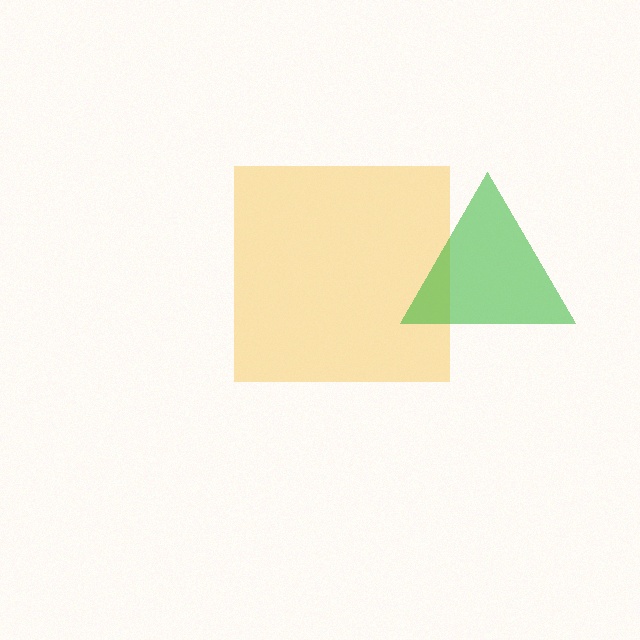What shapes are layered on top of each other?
The layered shapes are: a yellow square, a green triangle.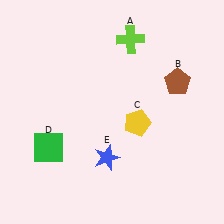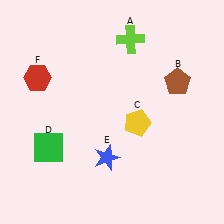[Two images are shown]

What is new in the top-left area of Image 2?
A red hexagon (F) was added in the top-left area of Image 2.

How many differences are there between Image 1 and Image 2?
There is 1 difference between the two images.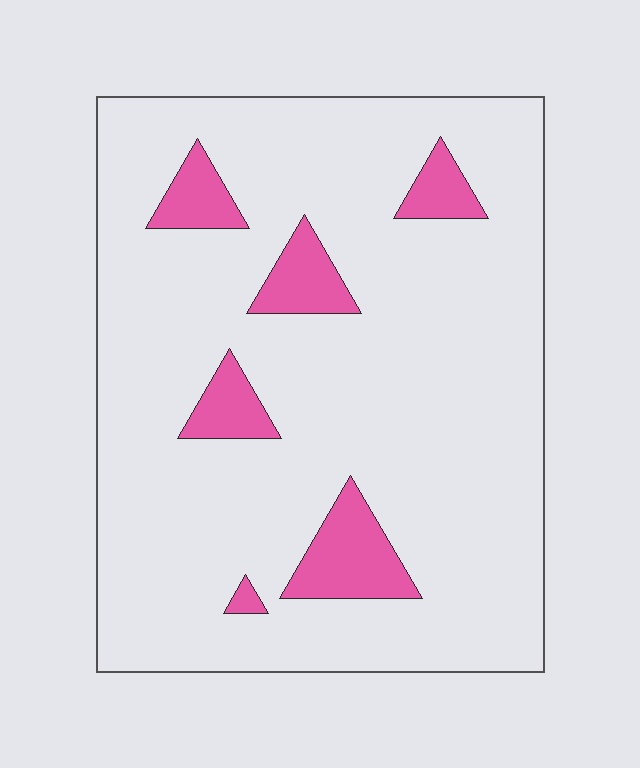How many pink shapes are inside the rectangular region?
6.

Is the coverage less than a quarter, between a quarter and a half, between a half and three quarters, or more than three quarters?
Less than a quarter.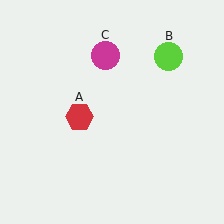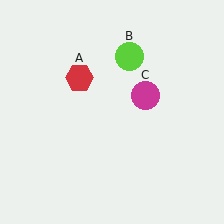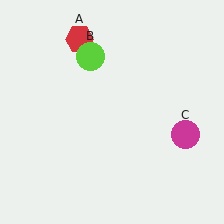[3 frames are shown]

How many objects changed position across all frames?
3 objects changed position: red hexagon (object A), lime circle (object B), magenta circle (object C).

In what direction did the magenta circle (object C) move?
The magenta circle (object C) moved down and to the right.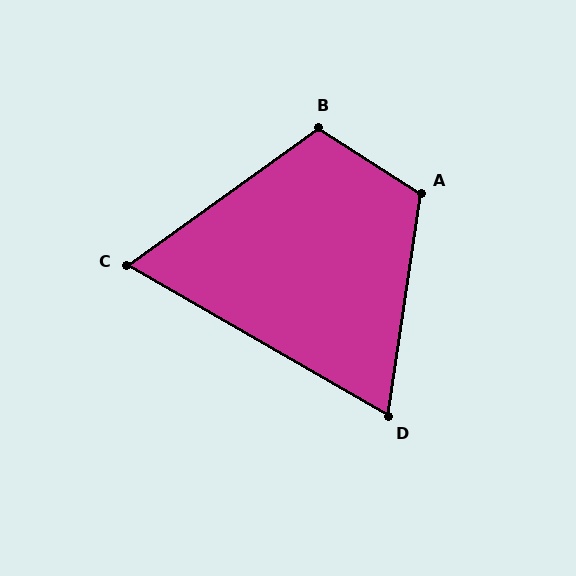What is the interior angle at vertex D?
Approximately 68 degrees (acute).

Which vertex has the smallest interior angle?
C, at approximately 66 degrees.